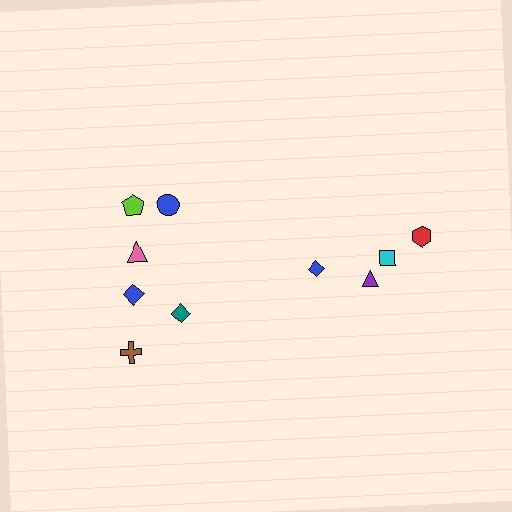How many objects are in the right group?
There are 4 objects.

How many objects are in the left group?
There are 6 objects.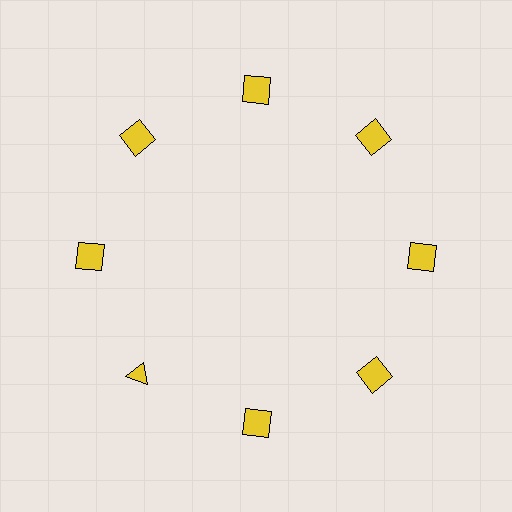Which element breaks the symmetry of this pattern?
The yellow triangle at roughly the 8 o'clock position breaks the symmetry. All other shapes are yellow squares.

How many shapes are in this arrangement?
There are 8 shapes arranged in a ring pattern.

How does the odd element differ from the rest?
It has a different shape: triangle instead of square.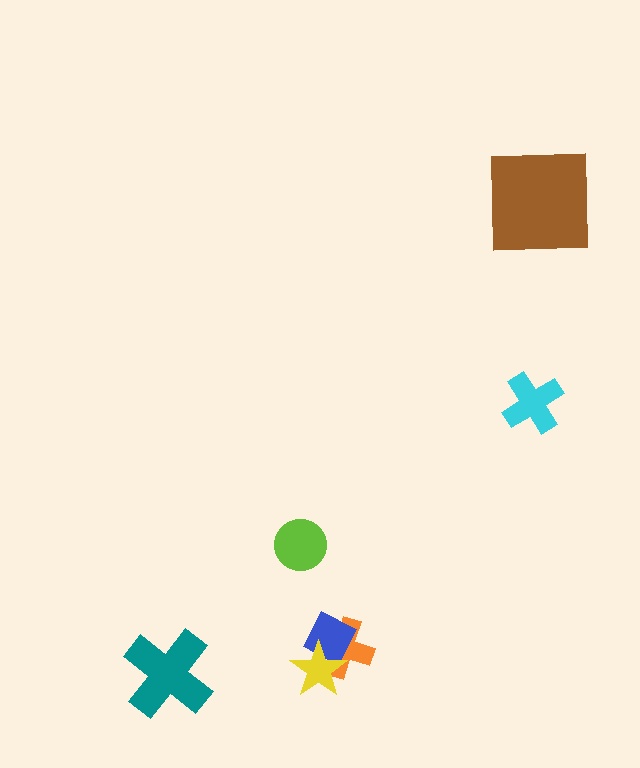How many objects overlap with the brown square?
0 objects overlap with the brown square.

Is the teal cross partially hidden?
No, no other shape covers it.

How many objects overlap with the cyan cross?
0 objects overlap with the cyan cross.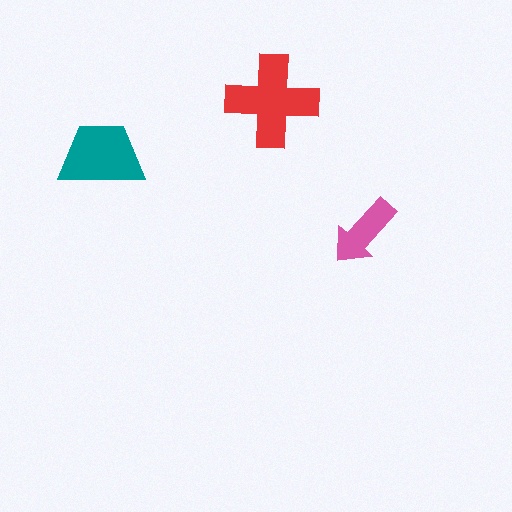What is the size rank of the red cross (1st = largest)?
1st.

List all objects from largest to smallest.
The red cross, the teal trapezoid, the pink arrow.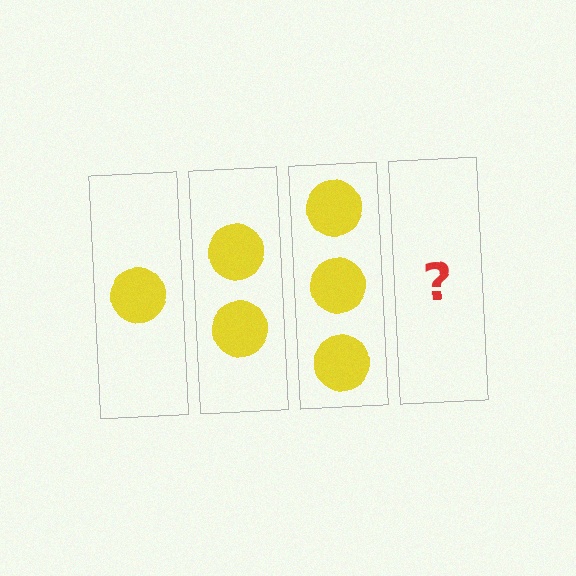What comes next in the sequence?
The next element should be 4 circles.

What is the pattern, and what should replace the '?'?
The pattern is that each step adds one more circle. The '?' should be 4 circles.